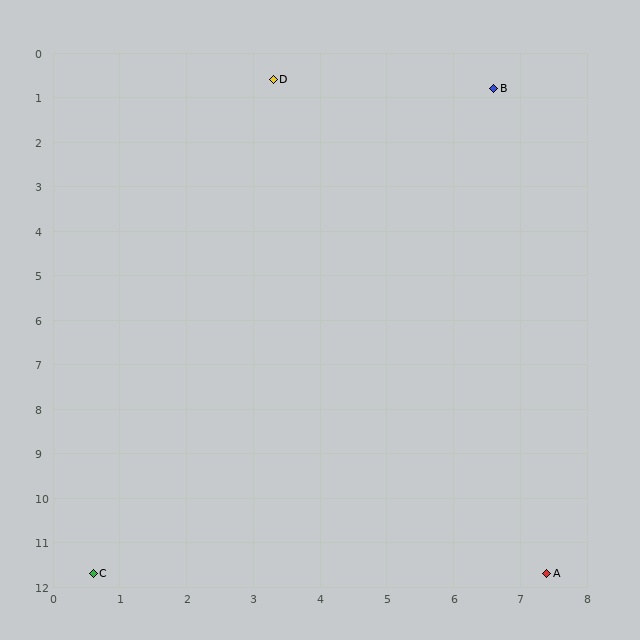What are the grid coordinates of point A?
Point A is at approximately (7.4, 11.7).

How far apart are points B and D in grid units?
Points B and D are about 3.3 grid units apart.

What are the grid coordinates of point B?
Point B is at approximately (6.6, 0.8).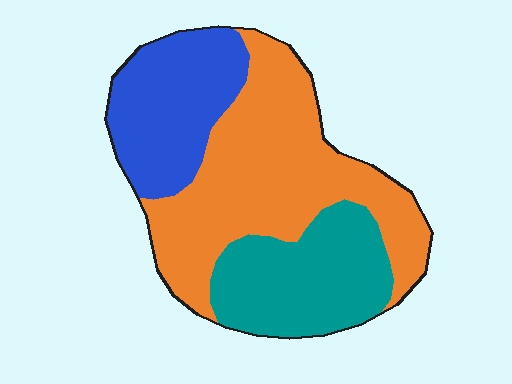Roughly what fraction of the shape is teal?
Teal covers around 25% of the shape.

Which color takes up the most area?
Orange, at roughly 50%.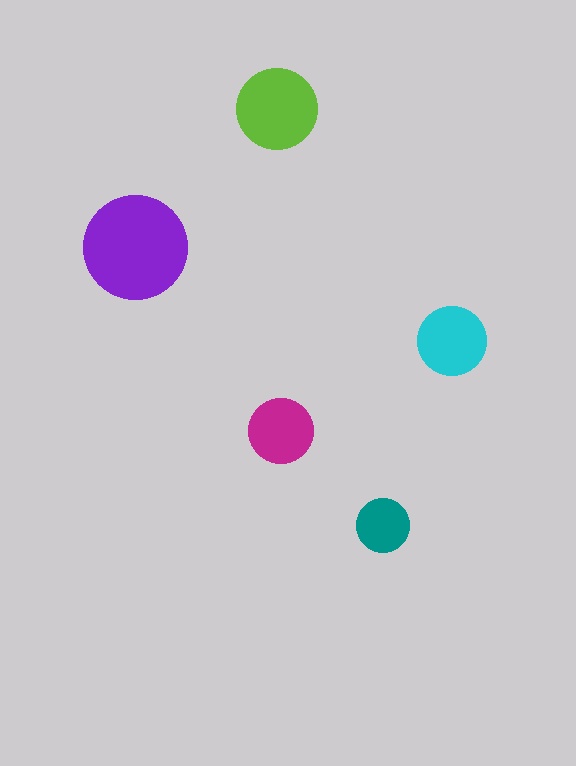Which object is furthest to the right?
The cyan circle is rightmost.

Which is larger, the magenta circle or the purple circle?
The purple one.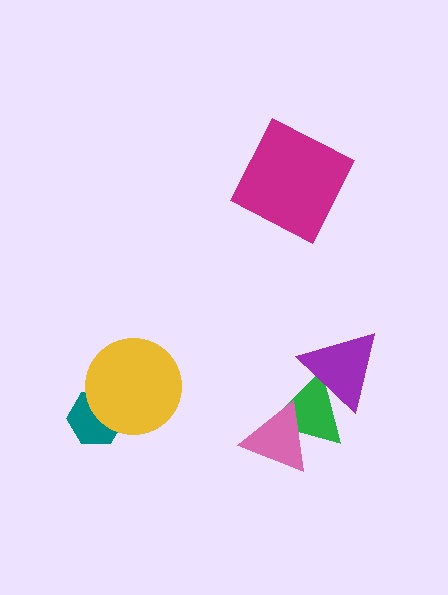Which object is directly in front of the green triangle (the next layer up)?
The purple triangle is directly in front of the green triangle.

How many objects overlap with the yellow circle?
1 object overlaps with the yellow circle.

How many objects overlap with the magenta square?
0 objects overlap with the magenta square.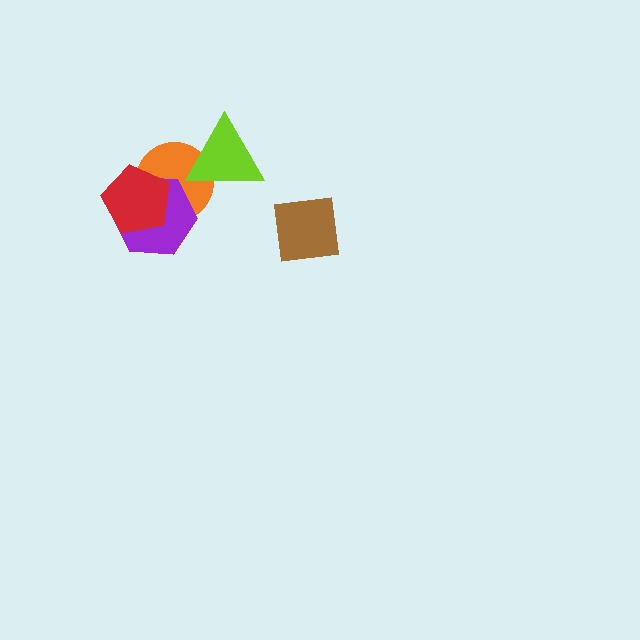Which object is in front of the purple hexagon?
The red pentagon is in front of the purple hexagon.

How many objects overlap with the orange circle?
3 objects overlap with the orange circle.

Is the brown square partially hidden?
No, no other shape covers it.